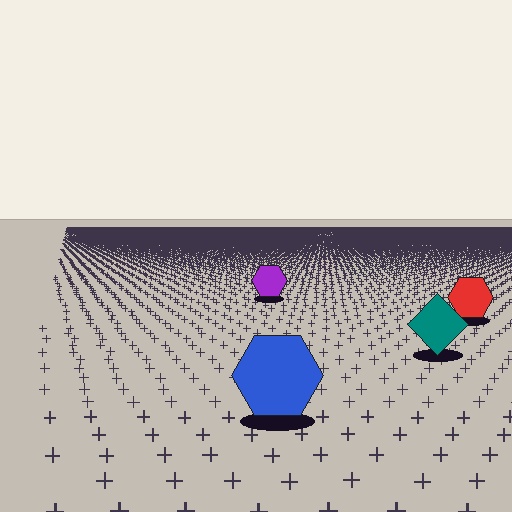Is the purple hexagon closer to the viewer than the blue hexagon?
No. The blue hexagon is closer — you can tell from the texture gradient: the ground texture is coarser near it.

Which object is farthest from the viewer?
The purple hexagon is farthest from the viewer. It appears smaller and the ground texture around it is denser.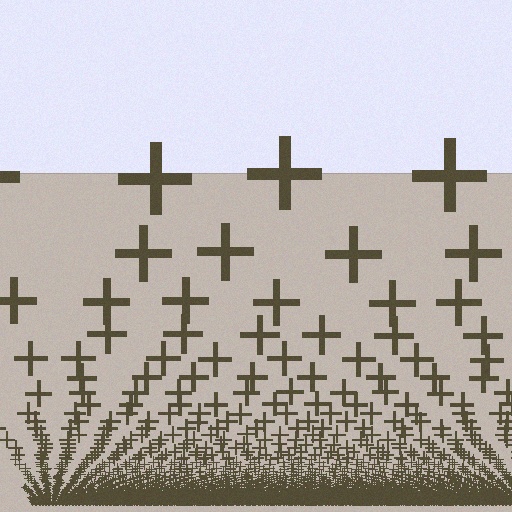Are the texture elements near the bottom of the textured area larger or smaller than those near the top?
Smaller. The gradient is inverted — elements near the bottom are smaller and denser.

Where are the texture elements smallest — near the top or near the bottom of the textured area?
Near the bottom.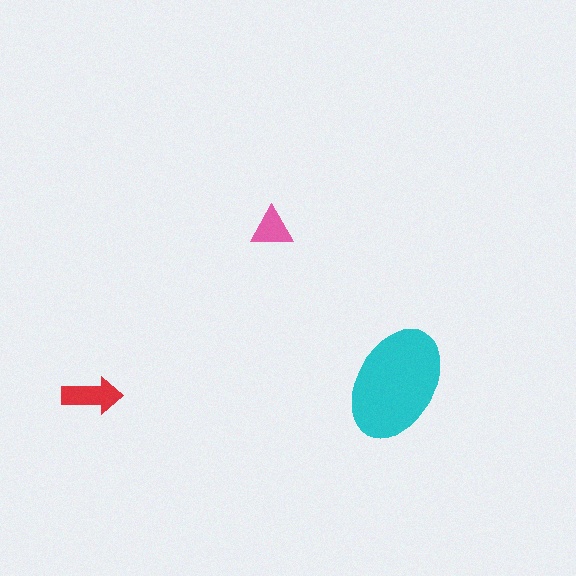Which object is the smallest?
The pink triangle.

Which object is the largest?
The cyan ellipse.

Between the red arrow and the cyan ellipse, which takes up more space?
The cyan ellipse.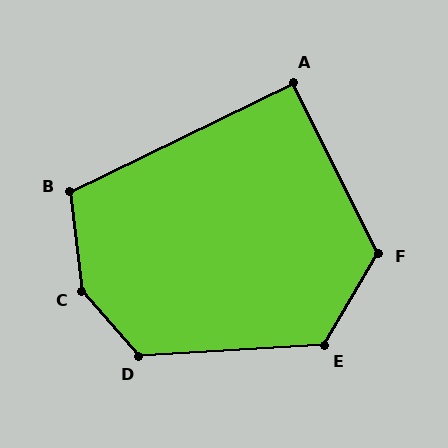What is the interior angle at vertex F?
Approximately 123 degrees (obtuse).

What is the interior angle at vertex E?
Approximately 124 degrees (obtuse).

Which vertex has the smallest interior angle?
A, at approximately 91 degrees.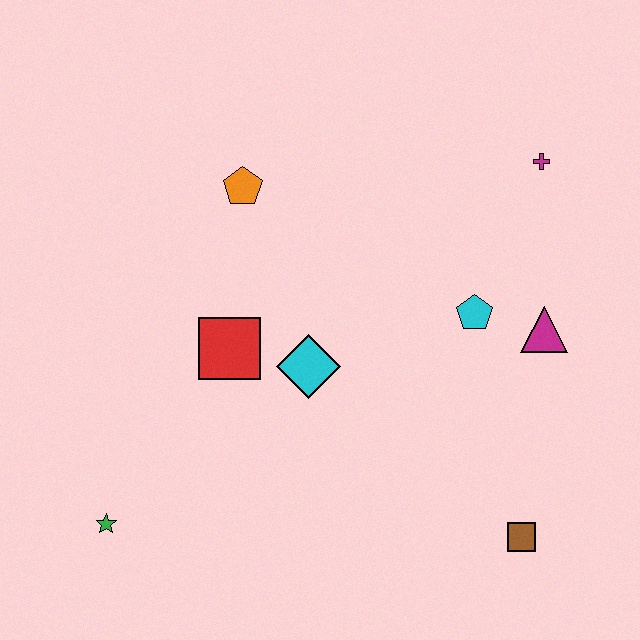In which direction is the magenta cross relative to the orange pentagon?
The magenta cross is to the right of the orange pentagon.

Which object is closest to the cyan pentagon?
The magenta triangle is closest to the cyan pentagon.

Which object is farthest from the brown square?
The orange pentagon is farthest from the brown square.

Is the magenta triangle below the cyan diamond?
No